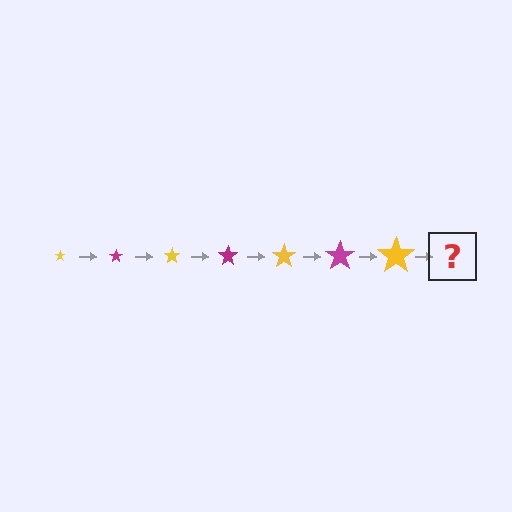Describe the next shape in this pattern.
It should be a magenta star, larger than the previous one.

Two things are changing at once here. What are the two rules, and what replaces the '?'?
The two rules are that the star grows larger each step and the color cycles through yellow and magenta. The '?' should be a magenta star, larger than the previous one.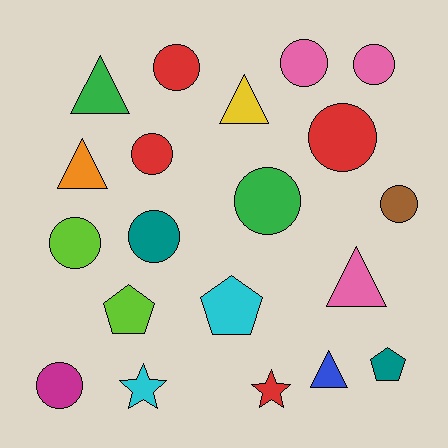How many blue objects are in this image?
There is 1 blue object.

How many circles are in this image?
There are 10 circles.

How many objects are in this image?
There are 20 objects.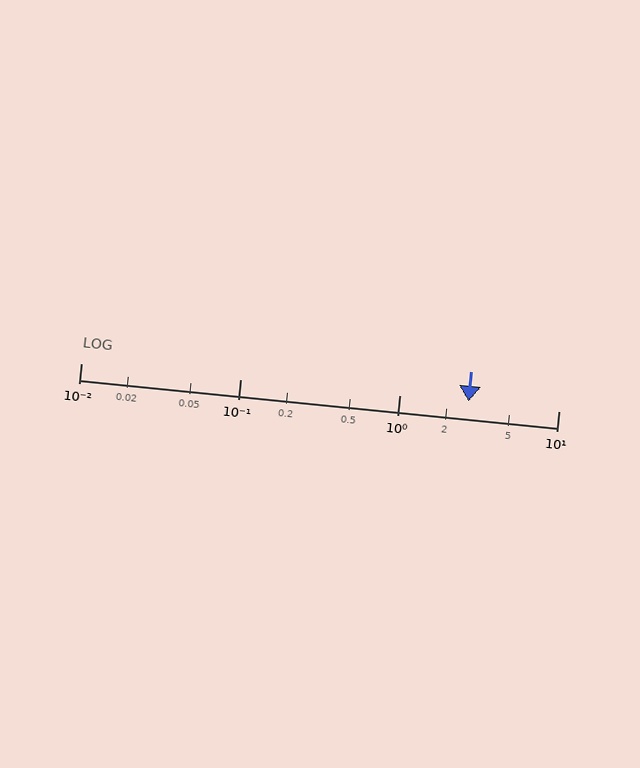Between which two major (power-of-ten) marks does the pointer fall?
The pointer is between 1 and 10.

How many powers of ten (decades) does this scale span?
The scale spans 3 decades, from 0.01 to 10.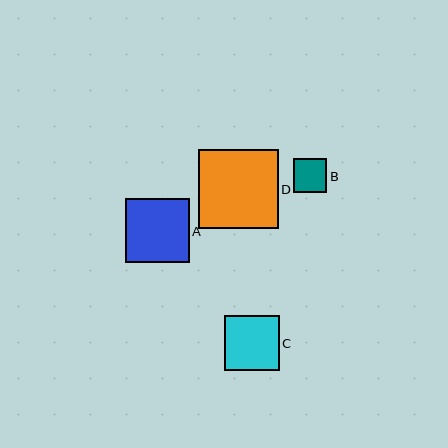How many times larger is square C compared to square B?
Square C is approximately 1.6 times the size of square B.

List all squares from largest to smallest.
From largest to smallest: D, A, C, B.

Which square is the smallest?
Square B is the smallest with a size of approximately 33 pixels.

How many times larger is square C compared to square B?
Square C is approximately 1.6 times the size of square B.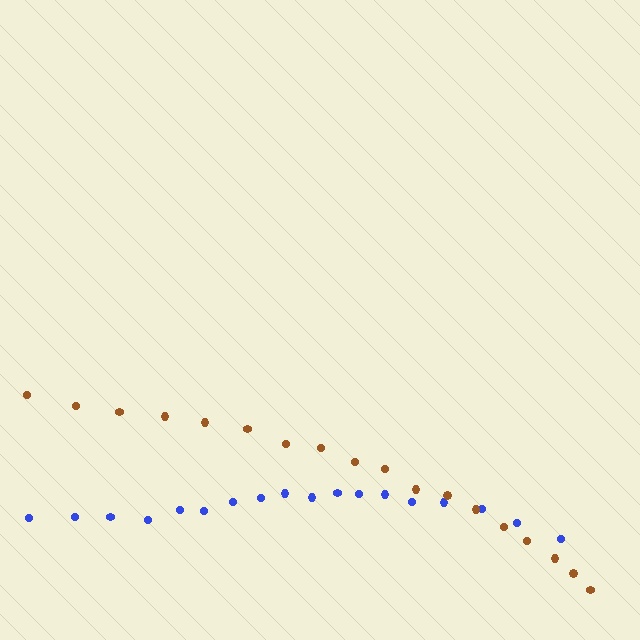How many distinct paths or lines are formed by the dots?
There are 2 distinct paths.